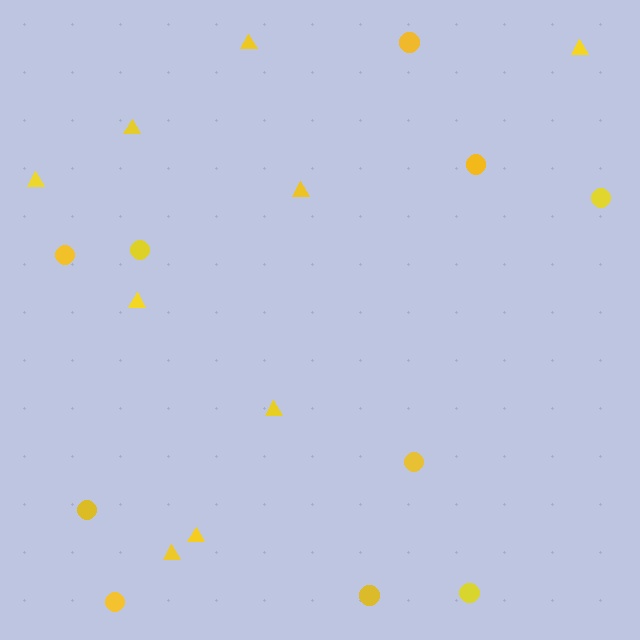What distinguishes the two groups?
There are 2 groups: one group of circles (10) and one group of triangles (9).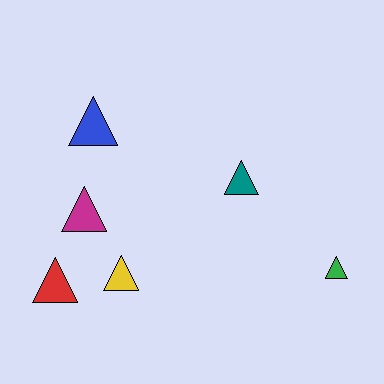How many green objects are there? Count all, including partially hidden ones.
There is 1 green object.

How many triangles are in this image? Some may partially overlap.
There are 6 triangles.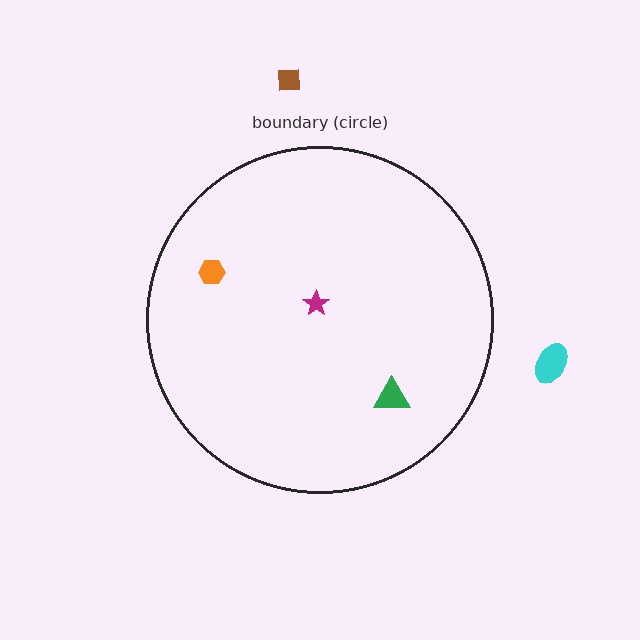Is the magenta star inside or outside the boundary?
Inside.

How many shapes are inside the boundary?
3 inside, 2 outside.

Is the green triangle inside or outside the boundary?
Inside.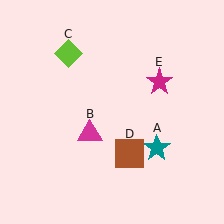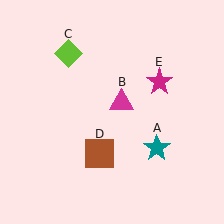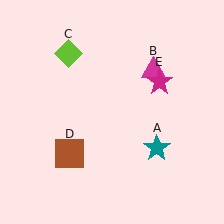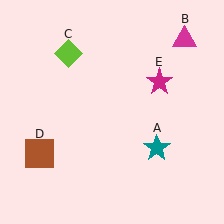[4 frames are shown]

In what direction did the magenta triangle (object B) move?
The magenta triangle (object B) moved up and to the right.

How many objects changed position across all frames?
2 objects changed position: magenta triangle (object B), brown square (object D).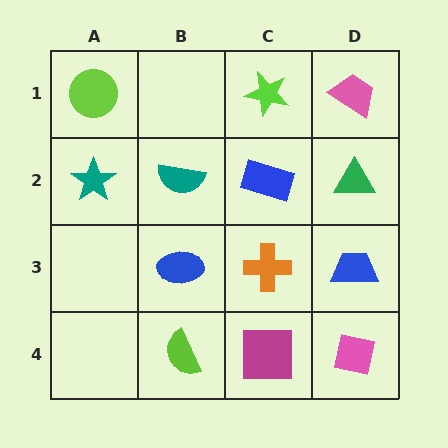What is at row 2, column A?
A teal star.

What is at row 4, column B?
A lime semicircle.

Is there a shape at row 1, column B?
No, that cell is empty.